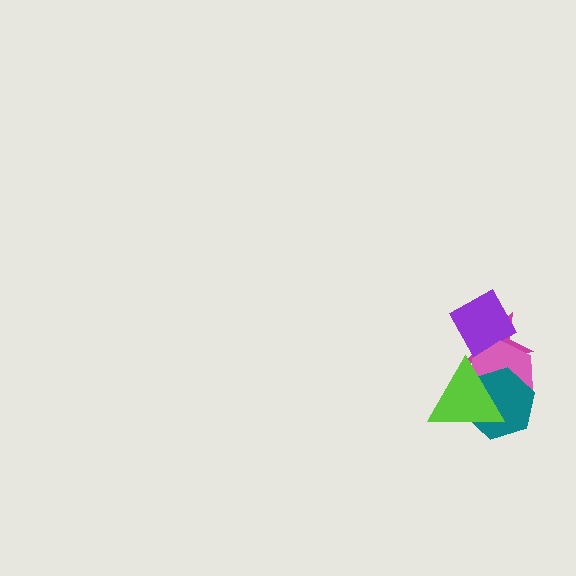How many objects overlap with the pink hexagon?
4 objects overlap with the pink hexagon.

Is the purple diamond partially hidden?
Yes, it is partially covered by another shape.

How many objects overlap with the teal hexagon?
3 objects overlap with the teal hexagon.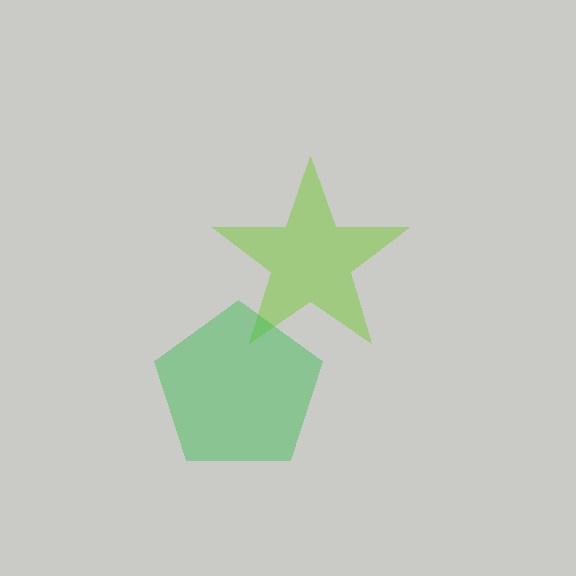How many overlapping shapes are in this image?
There are 2 overlapping shapes in the image.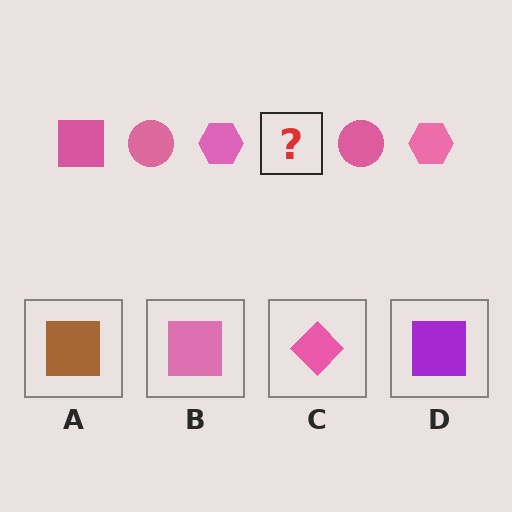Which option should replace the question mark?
Option B.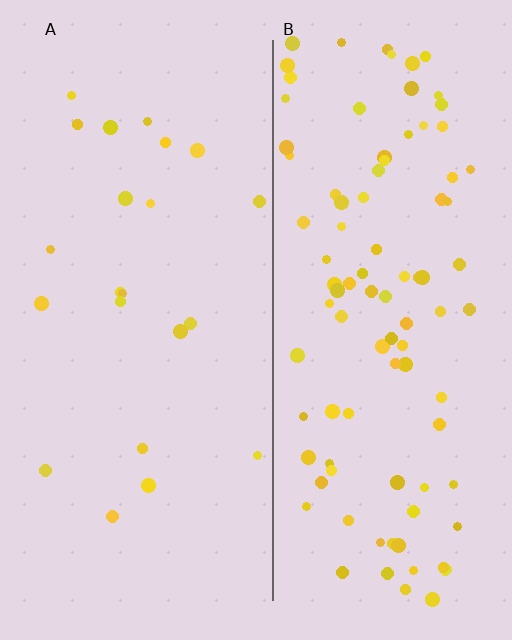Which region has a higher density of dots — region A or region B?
B (the right).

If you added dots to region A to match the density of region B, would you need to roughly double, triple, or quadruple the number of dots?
Approximately quadruple.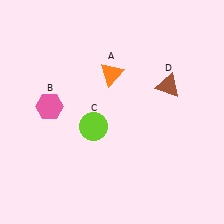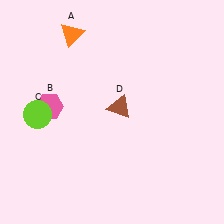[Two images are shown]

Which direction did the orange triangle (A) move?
The orange triangle (A) moved up.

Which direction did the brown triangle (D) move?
The brown triangle (D) moved left.